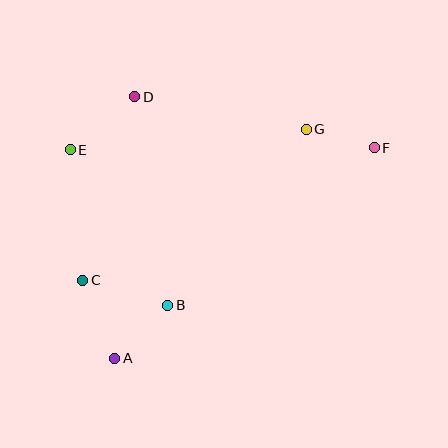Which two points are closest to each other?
Points F and G are closest to each other.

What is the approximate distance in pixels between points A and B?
The distance between A and B is approximately 75 pixels.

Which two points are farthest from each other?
Points A and F are farthest from each other.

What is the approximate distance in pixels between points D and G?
The distance between D and G is approximately 175 pixels.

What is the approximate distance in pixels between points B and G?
The distance between B and G is approximately 224 pixels.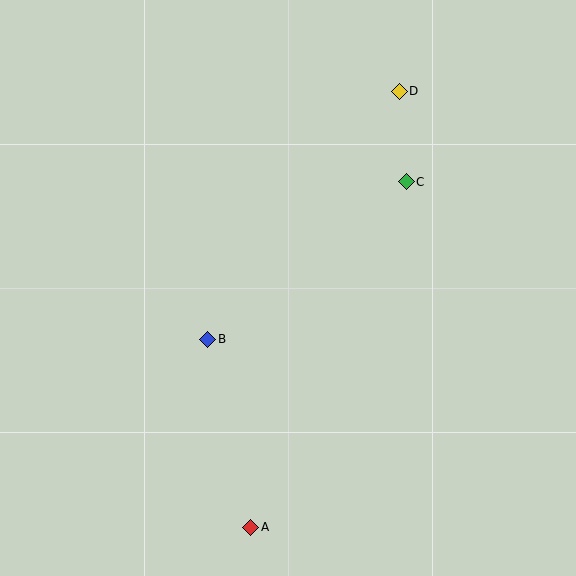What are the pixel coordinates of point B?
Point B is at (208, 339).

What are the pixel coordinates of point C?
Point C is at (406, 182).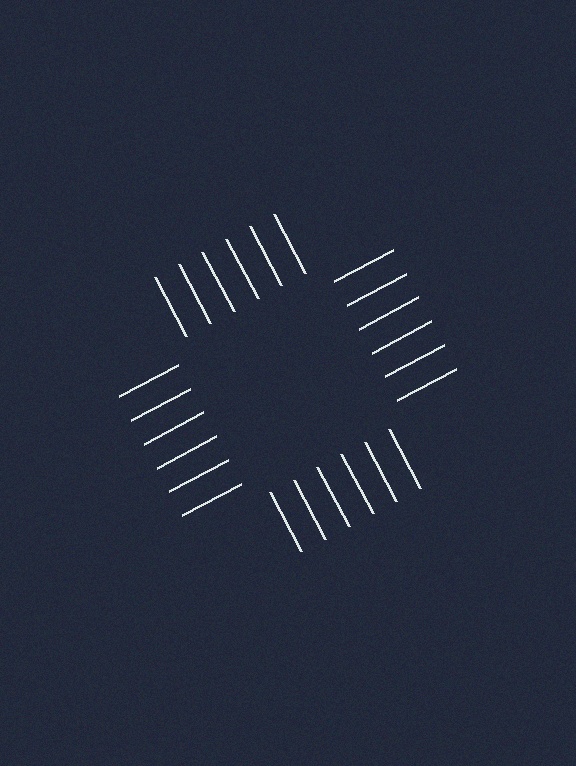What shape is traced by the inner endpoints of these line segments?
An illusory square — the line segments terminate on its edges but no continuous stroke is drawn.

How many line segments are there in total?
24 — 6 along each of the 4 edges.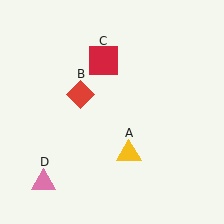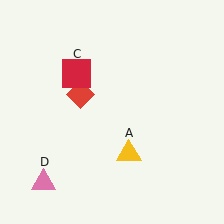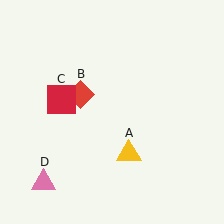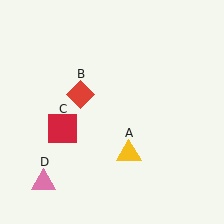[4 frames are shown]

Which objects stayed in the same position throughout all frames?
Yellow triangle (object A) and red diamond (object B) and pink triangle (object D) remained stationary.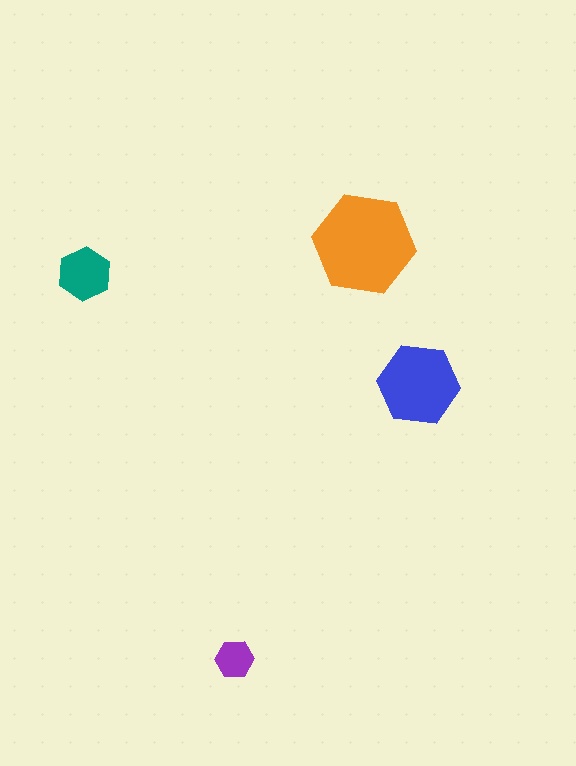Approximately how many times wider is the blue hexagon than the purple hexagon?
About 2 times wider.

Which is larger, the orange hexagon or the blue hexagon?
The orange one.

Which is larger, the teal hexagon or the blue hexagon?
The blue one.